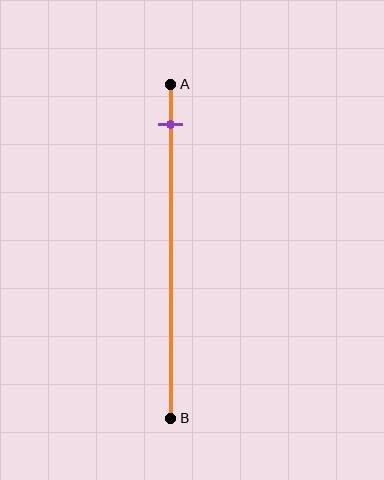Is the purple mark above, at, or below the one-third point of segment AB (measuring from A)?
The purple mark is above the one-third point of segment AB.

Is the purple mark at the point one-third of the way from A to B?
No, the mark is at about 10% from A, not at the 33% one-third point.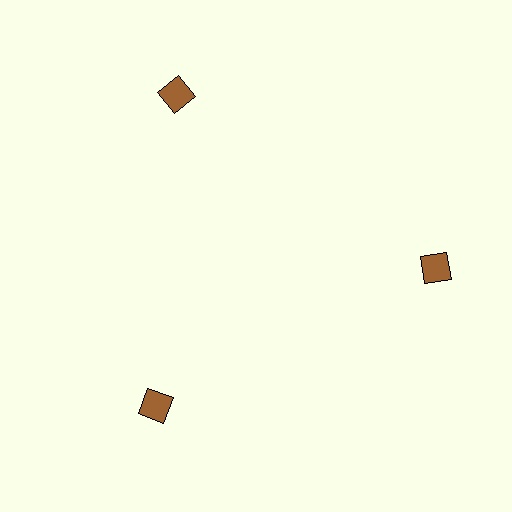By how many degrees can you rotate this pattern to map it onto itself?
The pattern maps onto itself every 120 degrees of rotation.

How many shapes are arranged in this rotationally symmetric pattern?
There are 3 shapes, arranged in 3 groups of 1.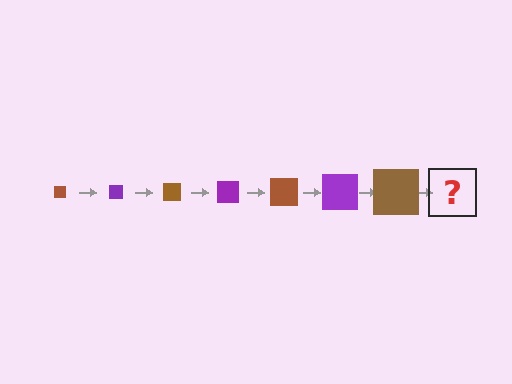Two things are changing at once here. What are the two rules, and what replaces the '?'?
The two rules are that the square grows larger each step and the color cycles through brown and purple. The '?' should be a purple square, larger than the previous one.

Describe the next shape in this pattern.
It should be a purple square, larger than the previous one.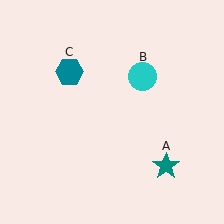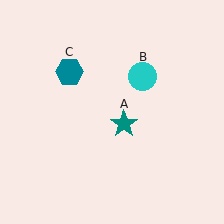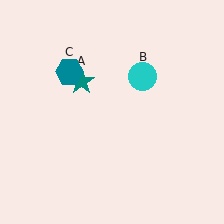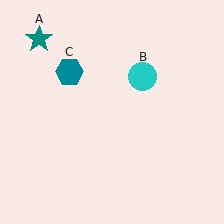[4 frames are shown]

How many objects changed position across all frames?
1 object changed position: teal star (object A).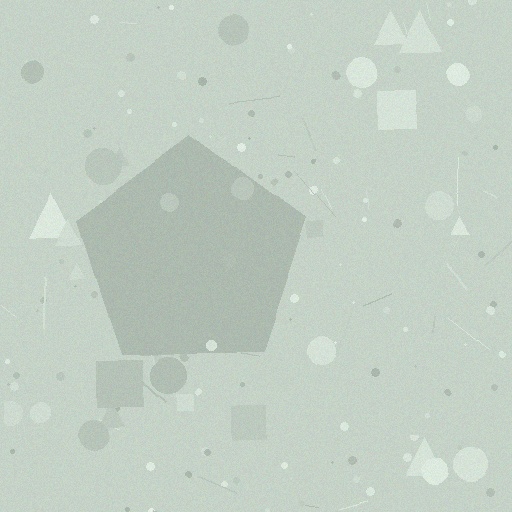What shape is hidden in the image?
A pentagon is hidden in the image.